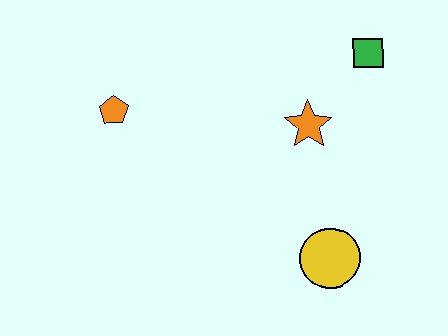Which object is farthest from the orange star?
The orange pentagon is farthest from the orange star.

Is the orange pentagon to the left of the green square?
Yes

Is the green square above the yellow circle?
Yes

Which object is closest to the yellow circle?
The orange star is closest to the yellow circle.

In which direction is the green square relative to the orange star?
The green square is above the orange star.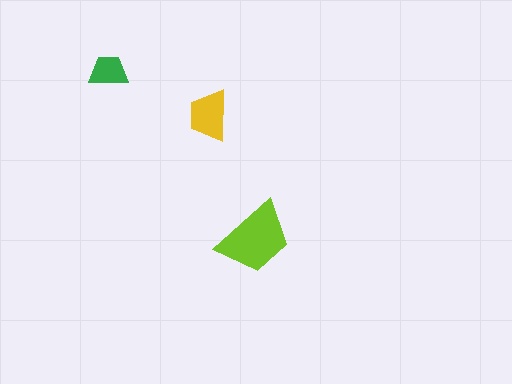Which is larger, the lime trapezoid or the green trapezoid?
The lime one.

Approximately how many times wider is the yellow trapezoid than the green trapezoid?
About 1.5 times wider.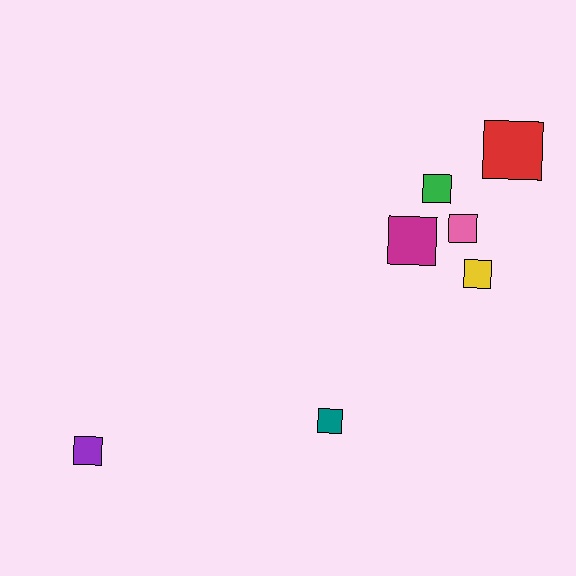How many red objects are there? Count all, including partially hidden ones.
There is 1 red object.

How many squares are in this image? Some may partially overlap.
There are 7 squares.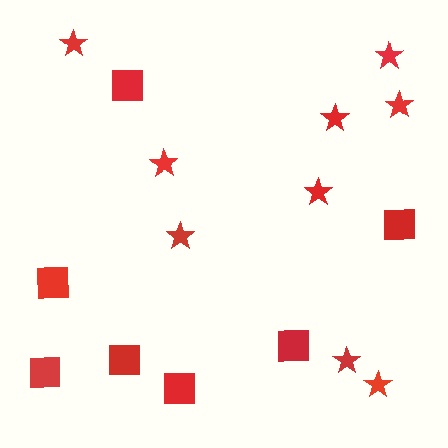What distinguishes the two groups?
There are 2 groups: one group of stars (9) and one group of squares (7).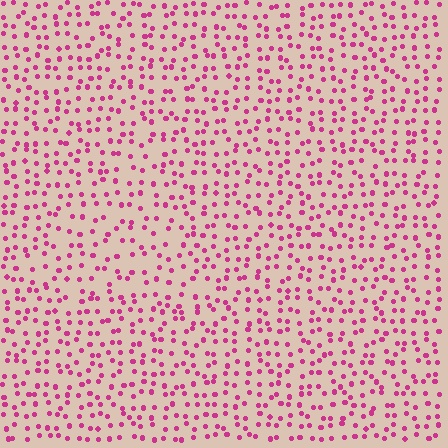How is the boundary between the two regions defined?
The boundary is defined by a change in element density (approximately 1.4x ratio). All elements are the same color, size, and shape.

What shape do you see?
I see a triangle.